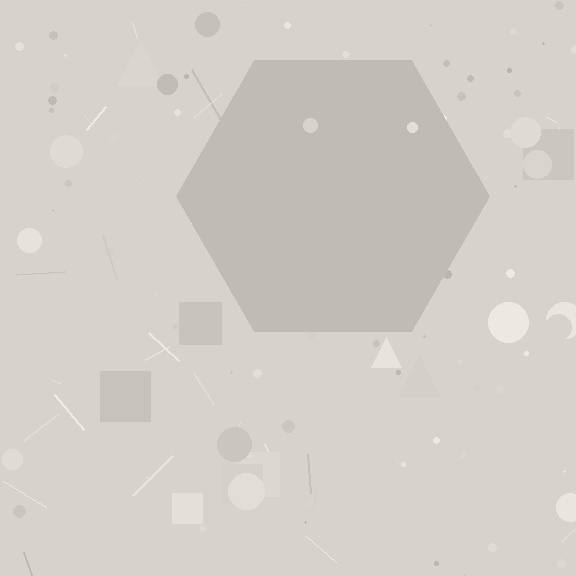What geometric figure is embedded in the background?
A hexagon is embedded in the background.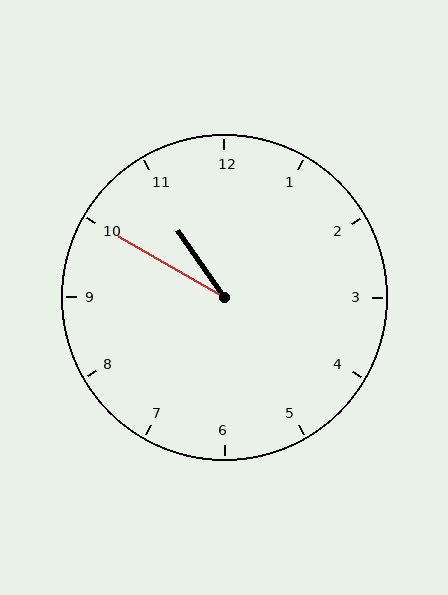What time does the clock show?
10:50.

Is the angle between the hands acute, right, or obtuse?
It is acute.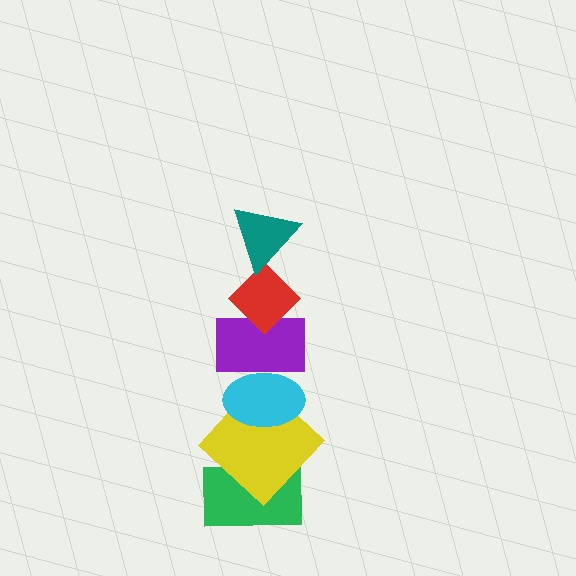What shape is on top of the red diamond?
The teal triangle is on top of the red diamond.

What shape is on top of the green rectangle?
The yellow diamond is on top of the green rectangle.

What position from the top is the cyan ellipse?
The cyan ellipse is 4th from the top.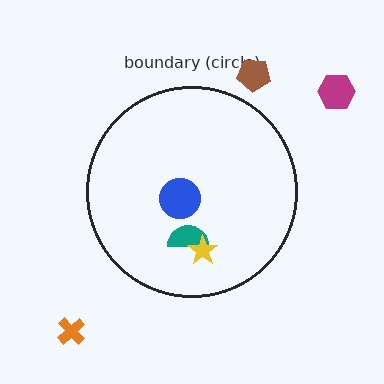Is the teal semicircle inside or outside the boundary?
Inside.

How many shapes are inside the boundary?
3 inside, 3 outside.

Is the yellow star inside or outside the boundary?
Inside.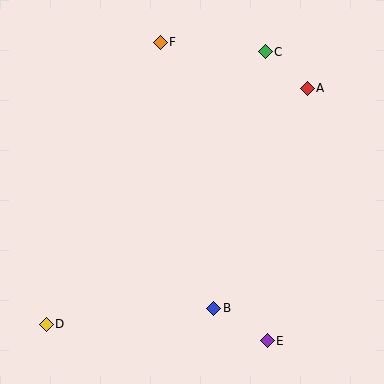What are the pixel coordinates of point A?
Point A is at (307, 88).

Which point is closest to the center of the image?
Point B at (214, 308) is closest to the center.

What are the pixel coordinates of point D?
Point D is at (46, 324).